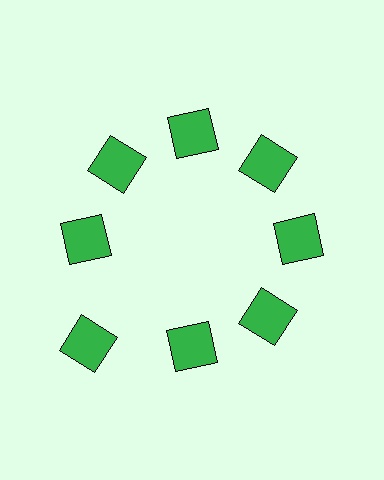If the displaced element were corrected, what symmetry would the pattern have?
It would have 8-fold rotational symmetry — the pattern would map onto itself every 45 degrees.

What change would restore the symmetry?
The symmetry would be restored by moving it inward, back onto the ring so that all 8 squares sit at equal angles and equal distance from the center.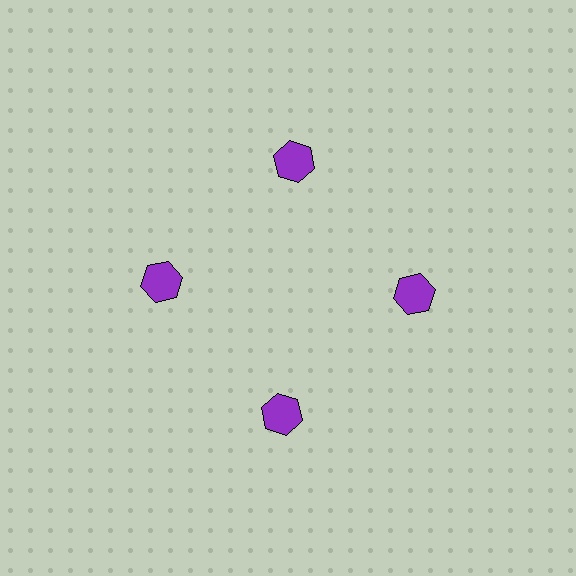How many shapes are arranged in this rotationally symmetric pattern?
There are 4 shapes, arranged in 4 groups of 1.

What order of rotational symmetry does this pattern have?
This pattern has 4-fold rotational symmetry.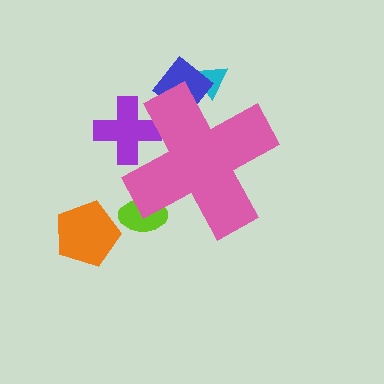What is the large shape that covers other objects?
A pink cross.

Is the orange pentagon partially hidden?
No, the orange pentagon is fully visible.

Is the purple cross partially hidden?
Yes, the purple cross is partially hidden behind the pink cross.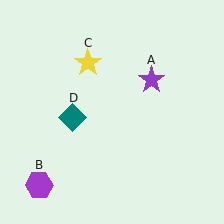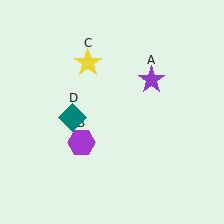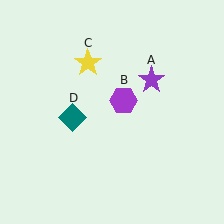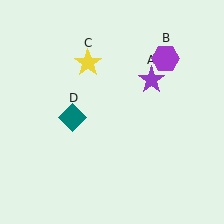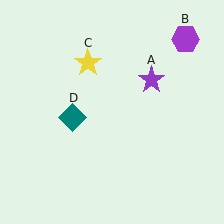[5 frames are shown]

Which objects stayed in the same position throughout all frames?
Purple star (object A) and yellow star (object C) and teal diamond (object D) remained stationary.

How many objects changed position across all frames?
1 object changed position: purple hexagon (object B).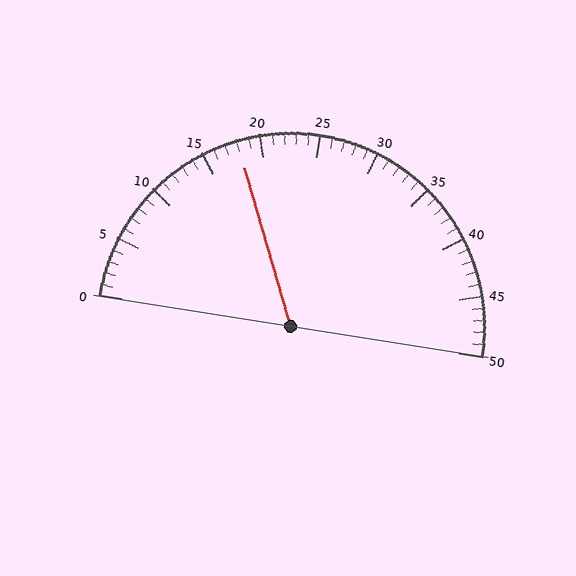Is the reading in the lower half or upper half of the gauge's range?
The reading is in the lower half of the range (0 to 50).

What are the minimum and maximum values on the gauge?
The gauge ranges from 0 to 50.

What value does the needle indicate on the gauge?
The needle indicates approximately 18.